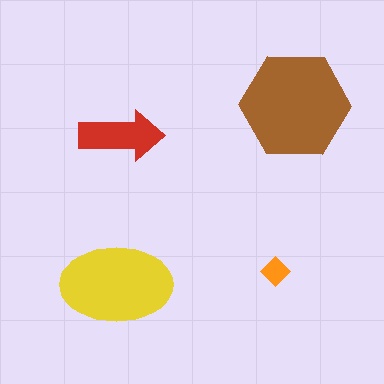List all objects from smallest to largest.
The orange diamond, the red arrow, the yellow ellipse, the brown hexagon.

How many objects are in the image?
There are 4 objects in the image.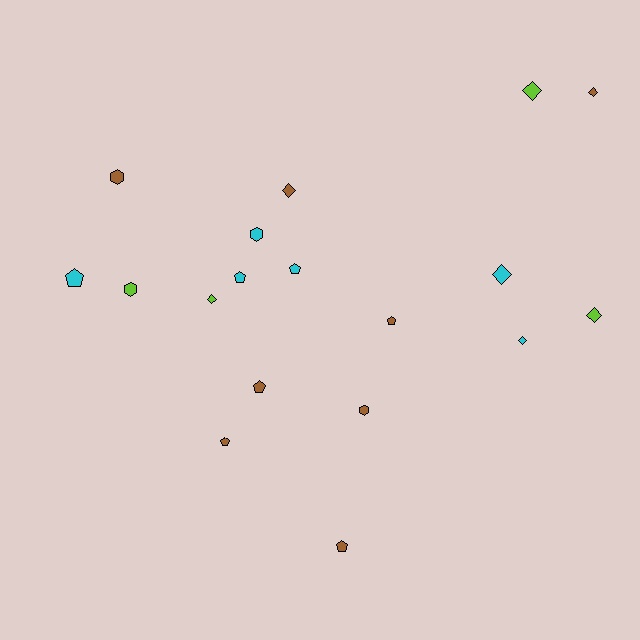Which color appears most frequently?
Brown, with 8 objects.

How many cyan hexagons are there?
There is 1 cyan hexagon.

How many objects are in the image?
There are 18 objects.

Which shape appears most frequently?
Diamond, with 7 objects.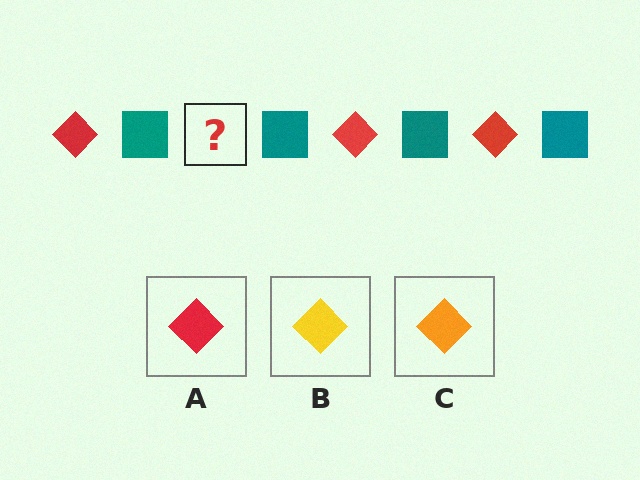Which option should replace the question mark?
Option A.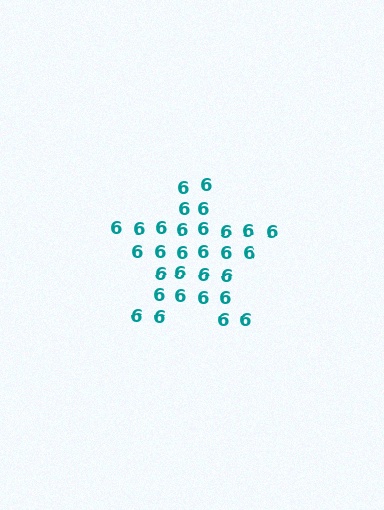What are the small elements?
The small elements are digit 6's.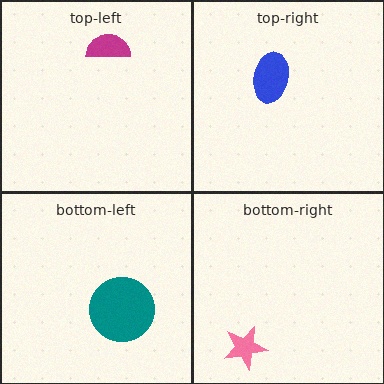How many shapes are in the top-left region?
1.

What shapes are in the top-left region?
The magenta semicircle.